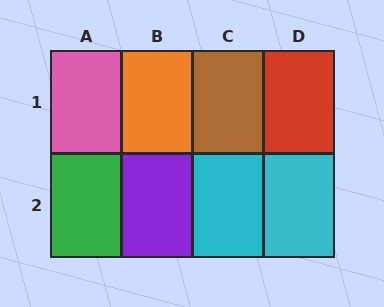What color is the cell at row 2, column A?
Green.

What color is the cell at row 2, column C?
Cyan.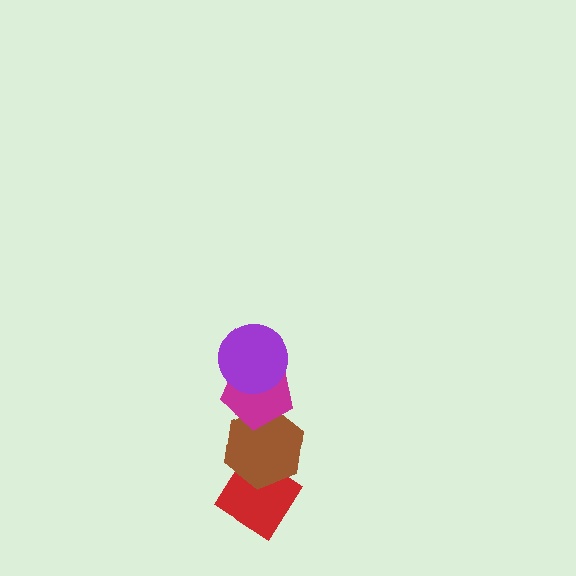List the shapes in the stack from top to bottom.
From top to bottom: the purple circle, the magenta pentagon, the brown hexagon, the red diamond.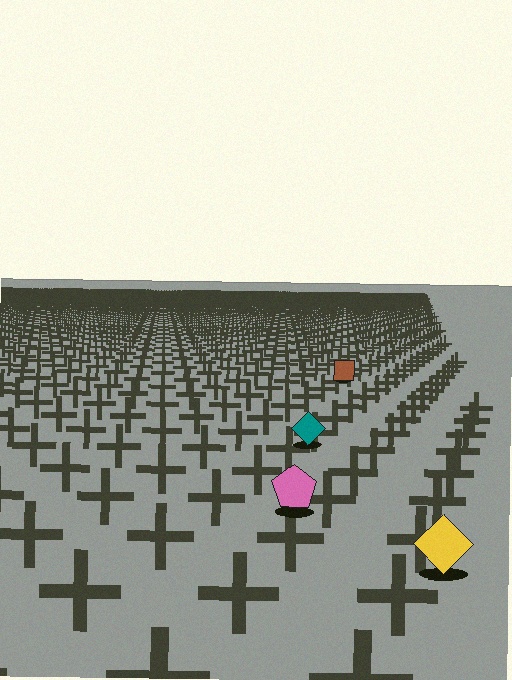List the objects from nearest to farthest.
From nearest to farthest: the yellow diamond, the pink pentagon, the teal diamond, the brown square.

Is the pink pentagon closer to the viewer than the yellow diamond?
No. The yellow diamond is closer — you can tell from the texture gradient: the ground texture is coarser near it.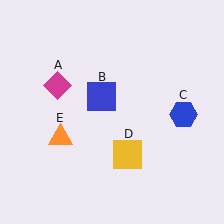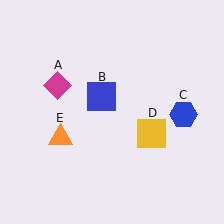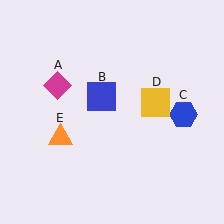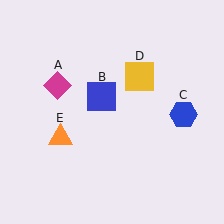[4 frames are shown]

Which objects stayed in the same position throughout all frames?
Magenta diamond (object A) and blue square (object B) and blue hexagon (object C) and orange triangle (object E) remained stationary.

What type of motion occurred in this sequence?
The yellow square (object D) rotated counterclockwise around the center of the scene.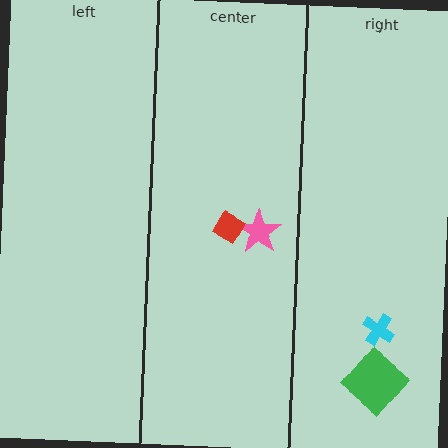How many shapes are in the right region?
2.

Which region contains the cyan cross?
The right region.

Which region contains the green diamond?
The right region.